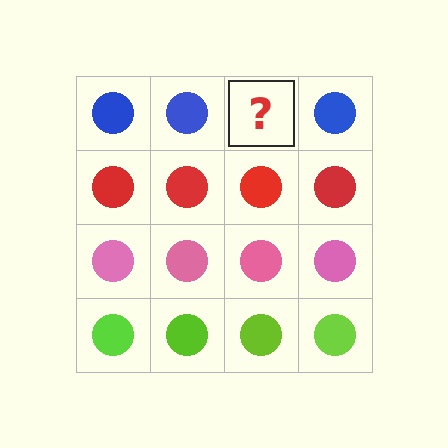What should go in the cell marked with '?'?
The missing cell should contain a blue circle.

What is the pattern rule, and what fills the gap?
The rule is that each row has a consistent color. The gap should be filled with a blue circle.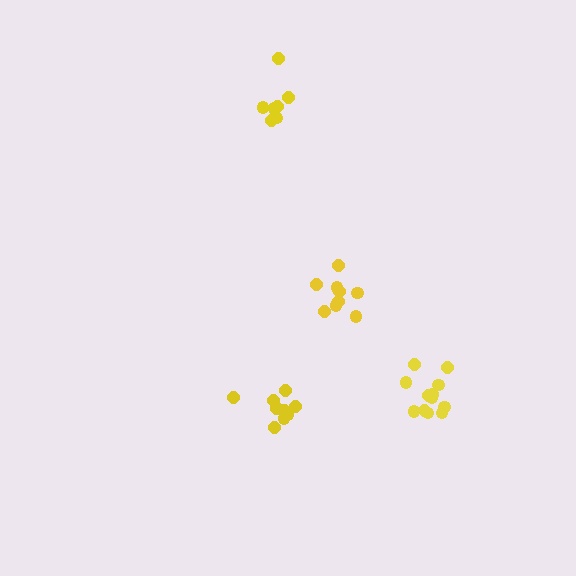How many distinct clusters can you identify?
There are 4 distinct clusters.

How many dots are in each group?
Group 1: 7 dots, Group 2: 10 dots, Group 3: 9 dots, Group 4: 12 dots (38 total).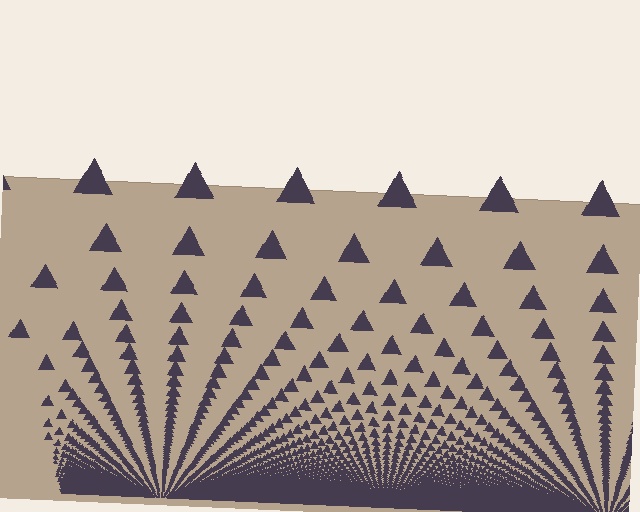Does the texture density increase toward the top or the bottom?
Density increases toward the bottom.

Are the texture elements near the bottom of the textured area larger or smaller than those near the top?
Smaller. The gradient is inverted — elements near the bottom are smaller and denser.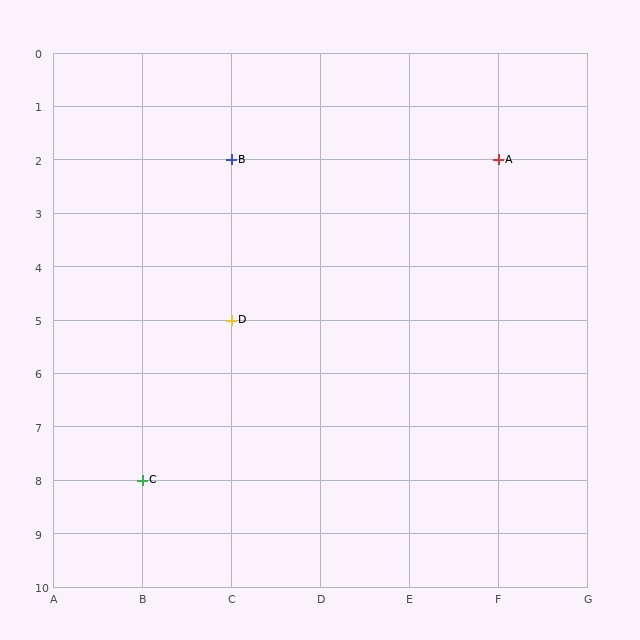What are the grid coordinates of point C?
Point C is at grid coordinates (B, 8).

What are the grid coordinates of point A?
Point A is at grid coordinates (F, 2).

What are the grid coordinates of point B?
Point B is at grid coordinates (C, 2).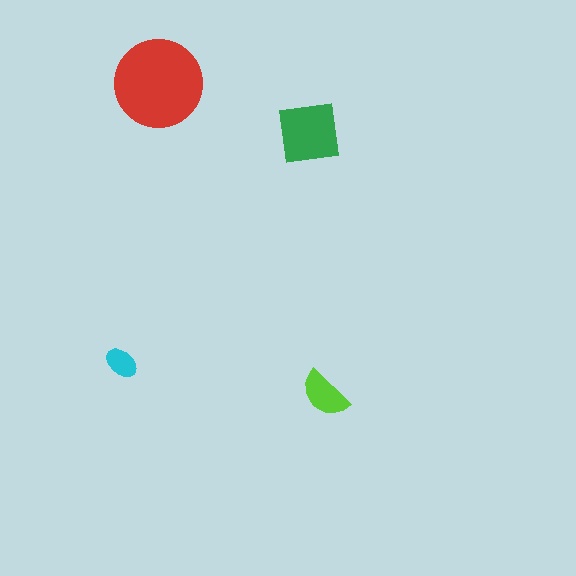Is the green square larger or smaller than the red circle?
Smaller.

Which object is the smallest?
The cyan ellipse.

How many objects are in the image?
There are 4 objects in the image.